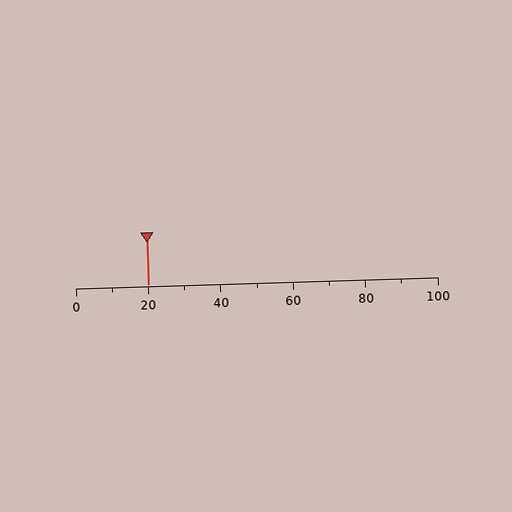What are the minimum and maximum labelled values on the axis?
The axis runs from 0 to 100.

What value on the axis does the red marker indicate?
The marker indicates approximately 20.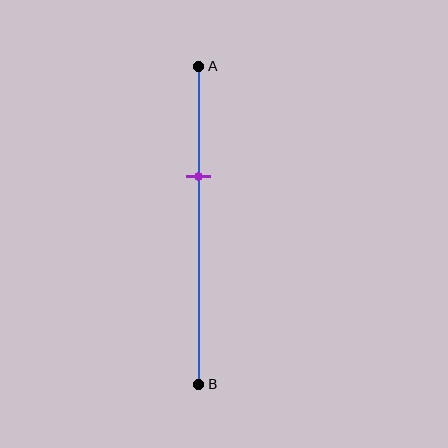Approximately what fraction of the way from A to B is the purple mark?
The purple mark is approximately 35% of the way from A to B.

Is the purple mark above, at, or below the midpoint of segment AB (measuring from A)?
The purple mark is above the midpoint of segment AB.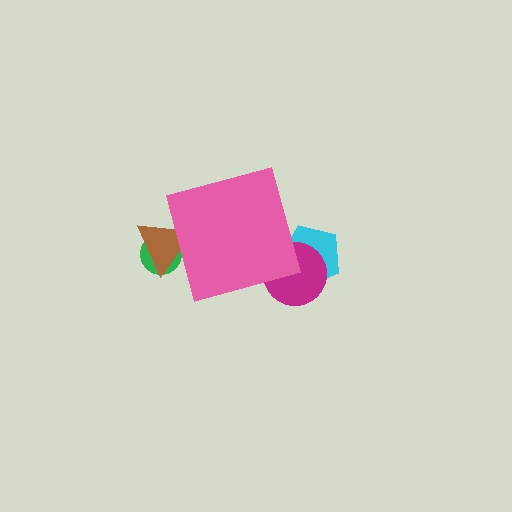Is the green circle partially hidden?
Yes, the green circle is partially hidden behind the pink diamond.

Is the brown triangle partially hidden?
Yes, the brown triangle is partially hidden behind the pink diamond.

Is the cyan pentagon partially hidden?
Yes, the cyan pentagon is partially hidden behind the pink diamond.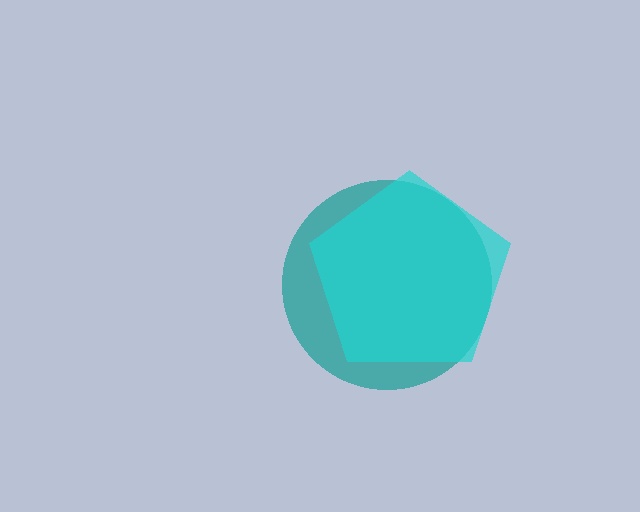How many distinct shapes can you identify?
There are 2 distinct shapes: a teal circle, a cyan pentagon.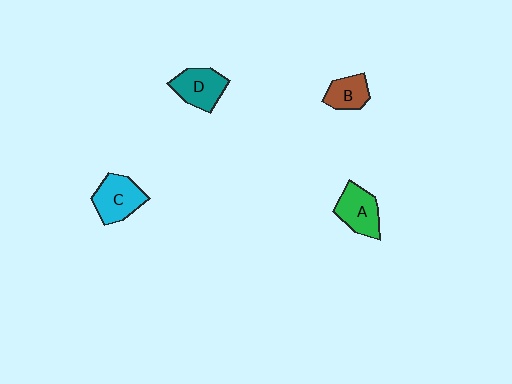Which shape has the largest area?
Shape C (cyan).